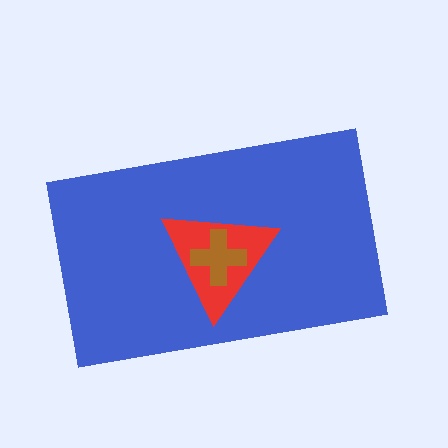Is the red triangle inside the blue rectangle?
Yes.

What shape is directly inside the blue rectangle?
The red triangle.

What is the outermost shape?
The blue rectangle.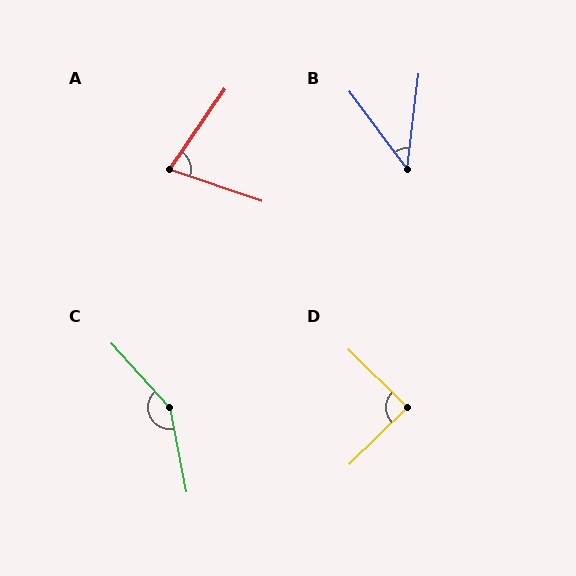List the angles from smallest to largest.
B (44°), A (75°), D (89°), C (149°).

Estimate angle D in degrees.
Approximately 89 degrees.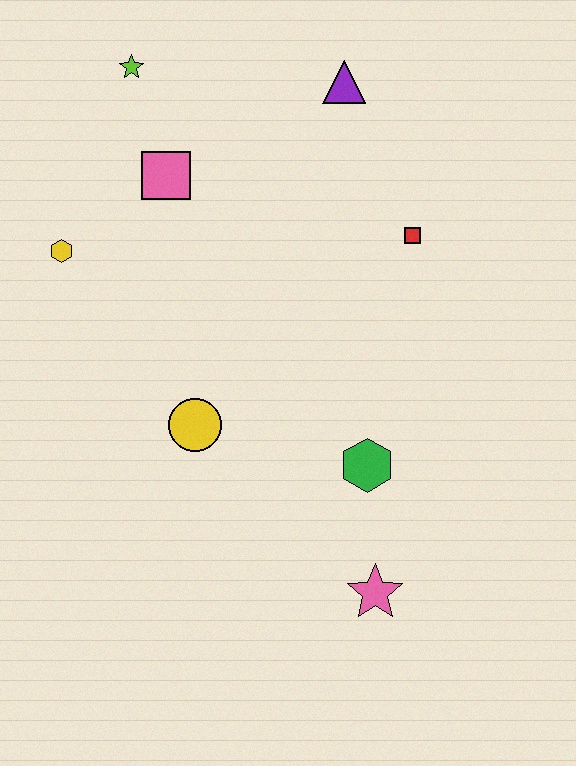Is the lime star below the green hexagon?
No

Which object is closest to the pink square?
The lime star is closest to the pink square.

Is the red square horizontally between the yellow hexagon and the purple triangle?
No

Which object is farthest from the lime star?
The pink star is farthest from the lime star.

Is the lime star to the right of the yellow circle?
No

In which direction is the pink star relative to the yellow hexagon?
The pink star is below the yellow hexagon.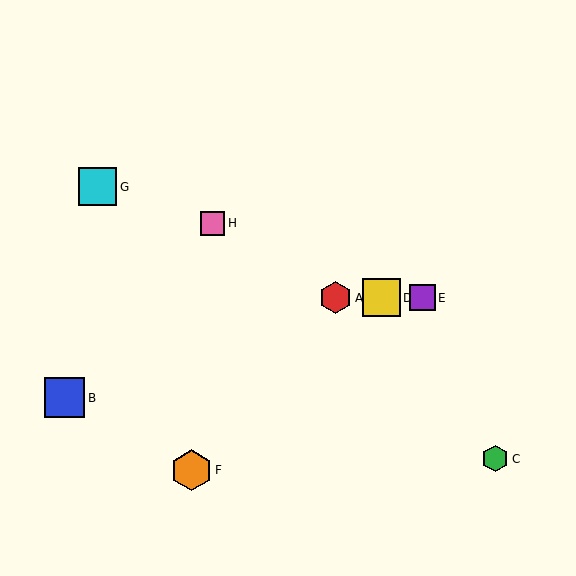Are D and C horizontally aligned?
No, D is at y≈298 and C is at y≈459.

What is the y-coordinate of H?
Object H is at y≈223.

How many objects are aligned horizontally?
3 objects (A, D, E) are aligned horizontally.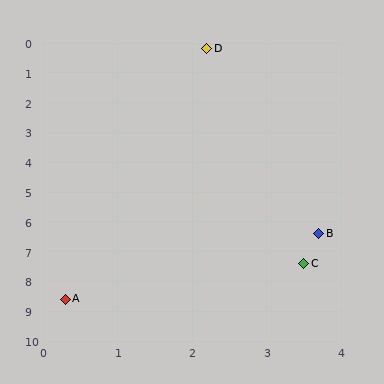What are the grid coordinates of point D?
Point D is at approximately (2.2, 0.2).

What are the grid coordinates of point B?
Point B is at approximately (3.7, 6.4).